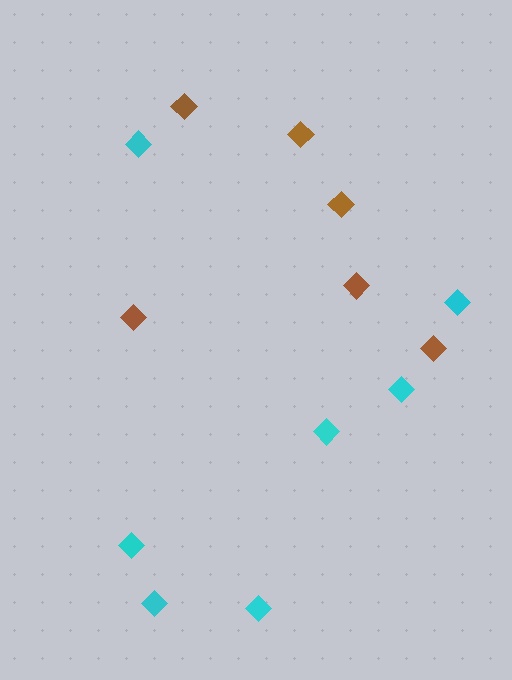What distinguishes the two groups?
There are 2 groups: one group of cyan diamonds (7) and one group of brown diamonds (6).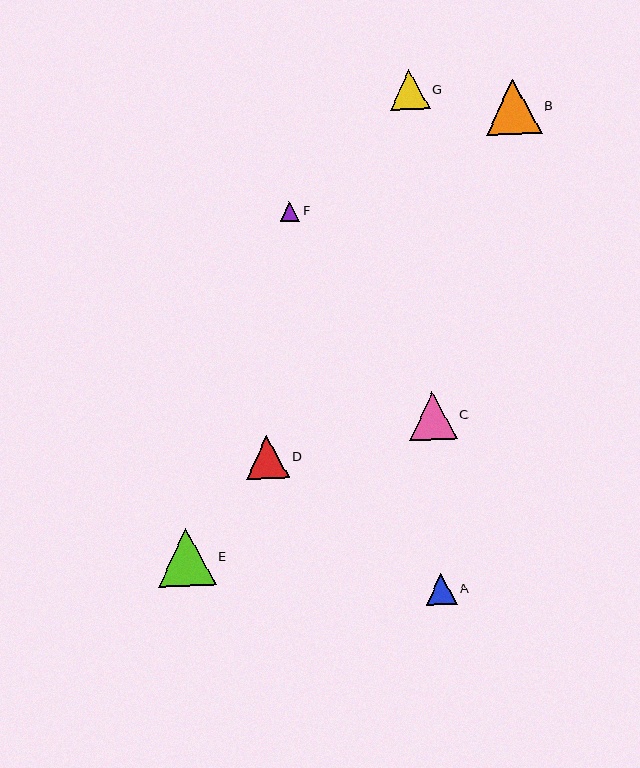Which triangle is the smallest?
Triangle F is the smallest with a size of approximately 20 pixels.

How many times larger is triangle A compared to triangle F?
Triangle A is approximately 1.6 times the size of triangle F.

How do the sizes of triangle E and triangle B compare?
Triangle E and triangle B are approximately the same size.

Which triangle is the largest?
Triangle E is the largest with a size of approximately 57 pixels.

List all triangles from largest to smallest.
From largest to smallest: E, B, C, D, G, A, F.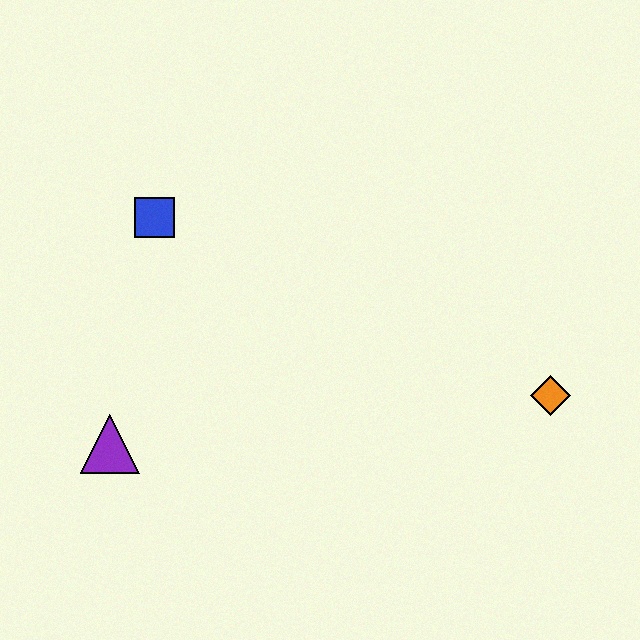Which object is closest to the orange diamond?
The blue square is closest to the orange diamond.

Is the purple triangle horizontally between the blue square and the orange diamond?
No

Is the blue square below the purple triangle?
No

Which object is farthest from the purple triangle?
The orange diamond is farthest from the purple triangle.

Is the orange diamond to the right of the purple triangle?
Yes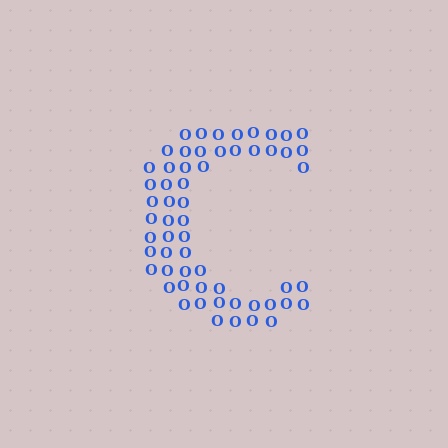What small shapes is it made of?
It is made of small letter O's.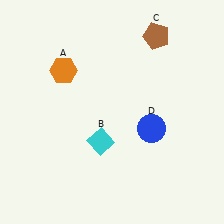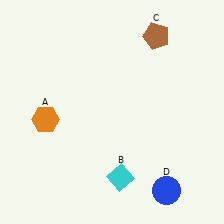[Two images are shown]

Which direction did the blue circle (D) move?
The blue circle (D) moved down.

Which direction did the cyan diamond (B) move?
The cyan diamond (B) moved down.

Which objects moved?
The objects that moved are: the orange hexagon (A), the cyan diamond (B), the blue circle (D).